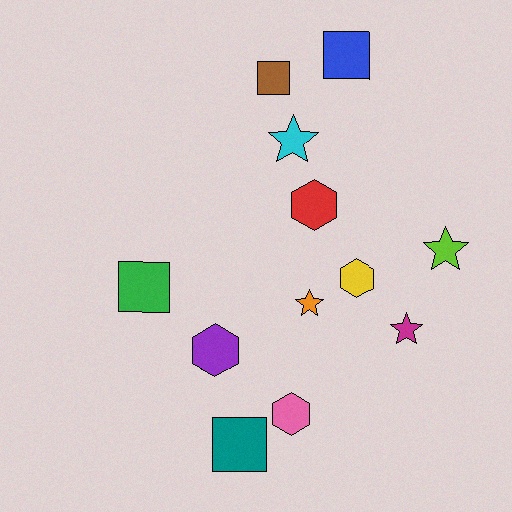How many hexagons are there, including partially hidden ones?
There are 4 hexagons.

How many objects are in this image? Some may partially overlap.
There are 12 objects.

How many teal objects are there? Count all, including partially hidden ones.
There is 1 teal object.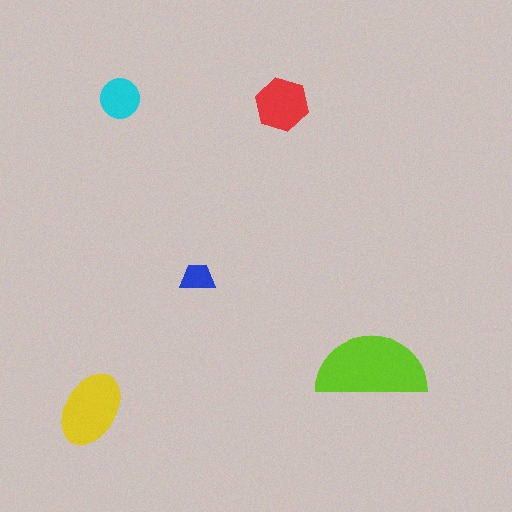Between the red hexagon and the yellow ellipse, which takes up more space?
The yellow ellipse.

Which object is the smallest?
The blue trapezoid.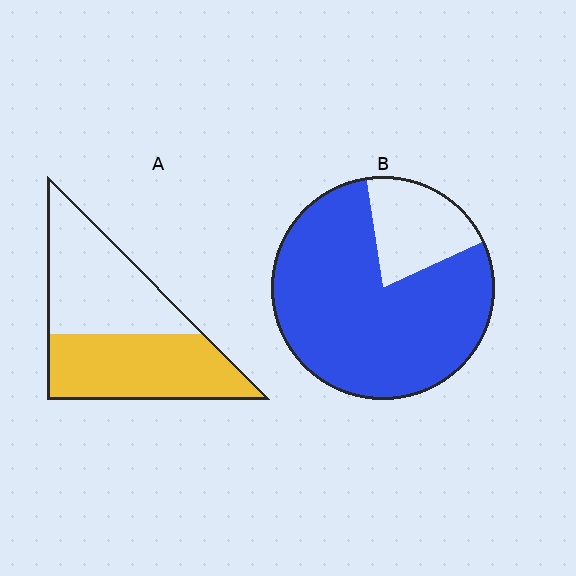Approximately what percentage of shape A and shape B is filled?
A is approximately 50% and B is approximately 80%.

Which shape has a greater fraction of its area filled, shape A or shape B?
Shape B.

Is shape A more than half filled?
Roughly half.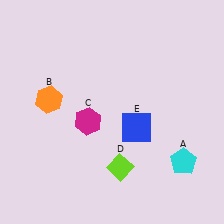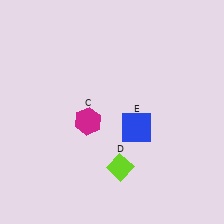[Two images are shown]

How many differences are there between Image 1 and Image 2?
There are 2 differences between the two images.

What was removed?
The orange hexagon (B), the cyan pentagon (A) were removed in Image 2.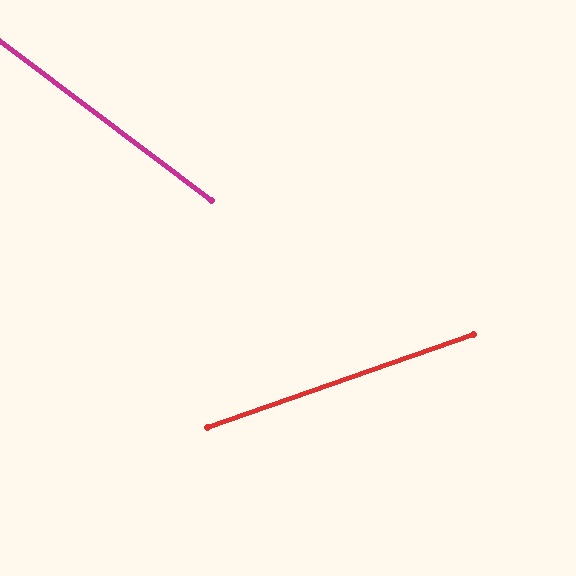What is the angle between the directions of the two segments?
Approximately 56 degrees.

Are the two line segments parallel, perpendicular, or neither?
Neither parallel nor perpendicular — they differ by about 56°.